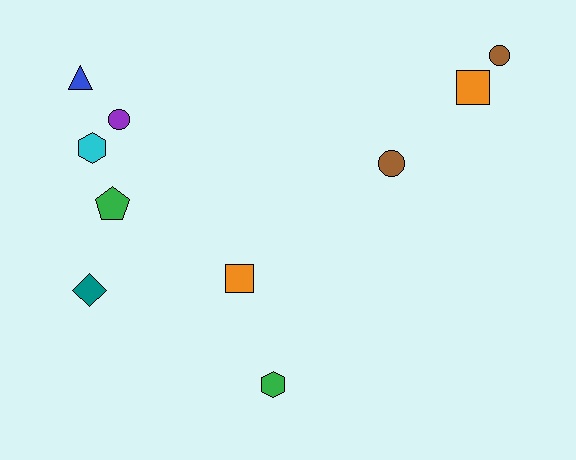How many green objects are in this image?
There are 2 green objects.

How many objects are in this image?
There are 10 objects.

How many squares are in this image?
There are 2 squares.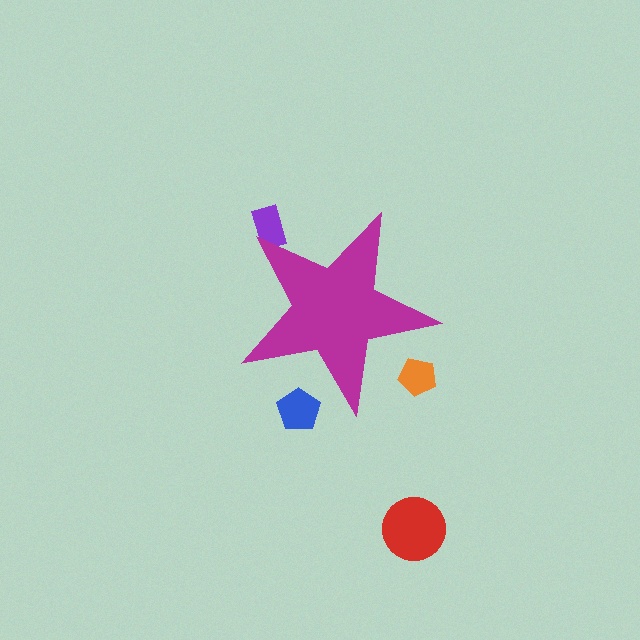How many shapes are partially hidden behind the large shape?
3 shapes are partially hidden.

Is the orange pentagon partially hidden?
Yes, the orange pentagon is partially hidden behind the magenta star.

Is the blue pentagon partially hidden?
Yes, the blue pentagon is partially hidden behind the magenta star.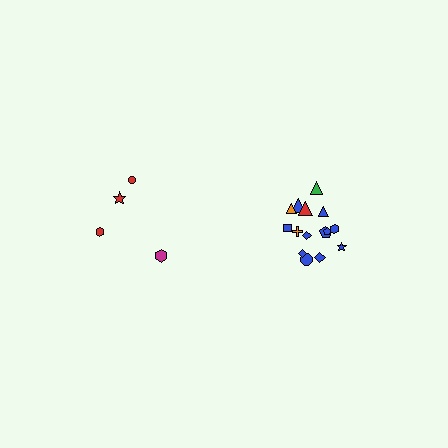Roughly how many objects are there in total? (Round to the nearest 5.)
Roughly 20 objects in total.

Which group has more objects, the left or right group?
The right group.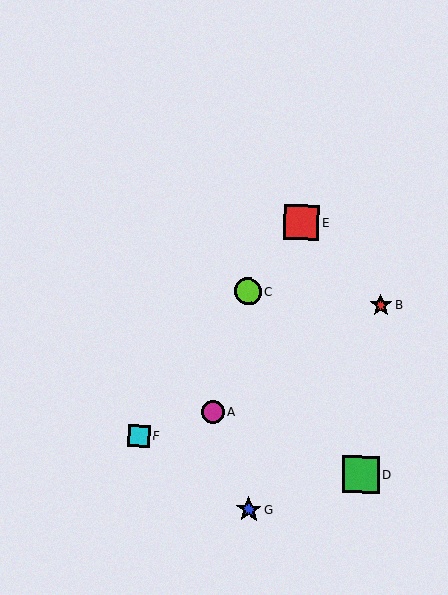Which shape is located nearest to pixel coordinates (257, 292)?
The lime circle (labeled C) at (248, 291) is nearest to that location.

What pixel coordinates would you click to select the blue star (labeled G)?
Click at (249, 510) to select the blue star G.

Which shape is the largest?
The green square (labeled D) is the largest.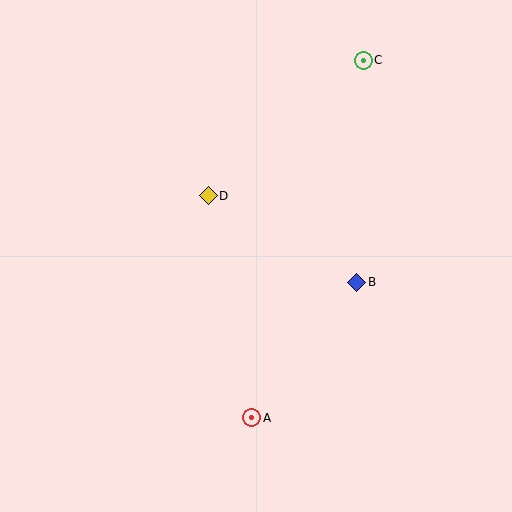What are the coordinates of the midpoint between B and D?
The midpoint between B and D is at (283, 239).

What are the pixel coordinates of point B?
Point B is at (357, 282).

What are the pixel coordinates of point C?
Point C is at (363, 60).